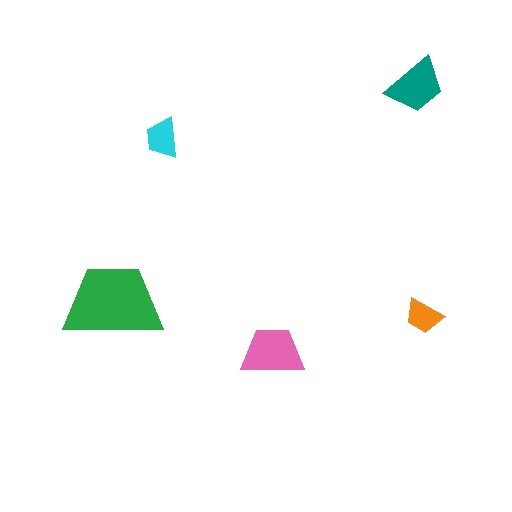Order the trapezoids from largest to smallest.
the green one, the pink one, the teal one, the cyan one, the orange one.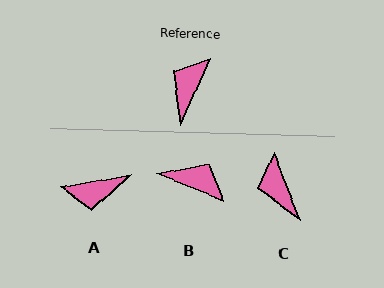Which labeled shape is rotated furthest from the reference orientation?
A, about 126 degrees away.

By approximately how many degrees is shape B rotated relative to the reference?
Approximately 87 degrees clockwise.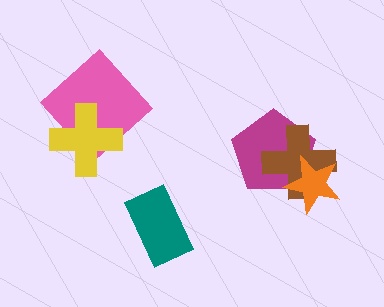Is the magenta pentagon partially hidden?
Yes, it is partially covered by another shape.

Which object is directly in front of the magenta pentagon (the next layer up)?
The brown cross is directly in front of the magenta pentagon.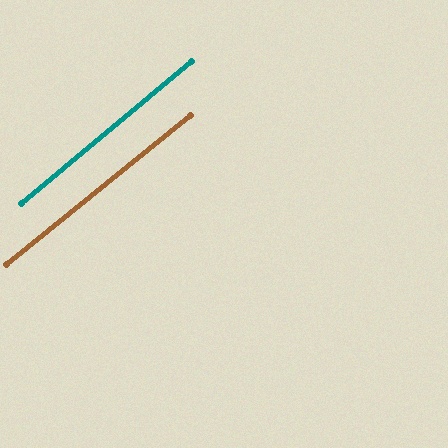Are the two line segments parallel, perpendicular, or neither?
Parallel — their directions differ by only 0.8°.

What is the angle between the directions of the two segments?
Approximately 1 degree.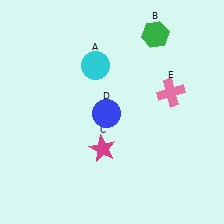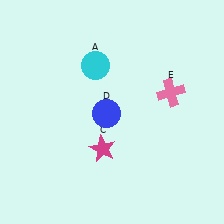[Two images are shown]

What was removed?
The green hexagon (B) was removed in Image 2.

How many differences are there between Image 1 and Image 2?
There is 1 difference between the two images.